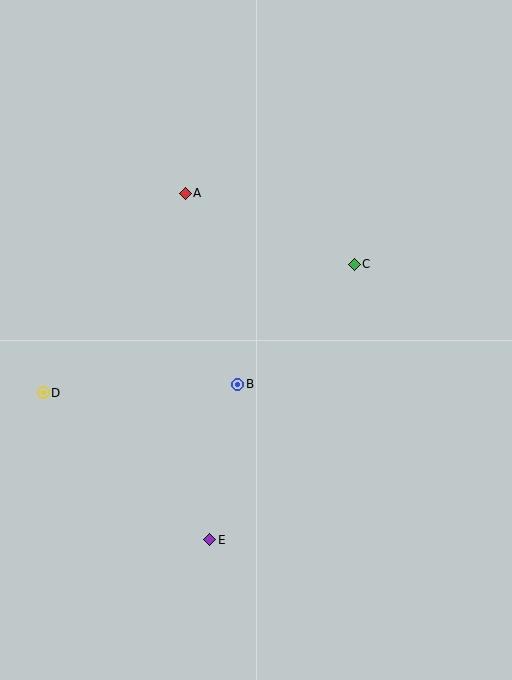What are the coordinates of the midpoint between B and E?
The midpoint between B and E is at (224, 462).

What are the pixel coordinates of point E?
Point E is at (210, 540).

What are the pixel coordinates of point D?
Point D is at (43, 393).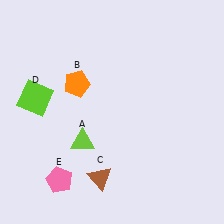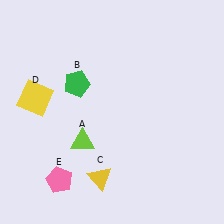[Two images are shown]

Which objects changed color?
B changed from orange to green. C changed from brown to yellow. D changed from lime to yellow.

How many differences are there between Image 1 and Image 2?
There are 3 differences between the two images.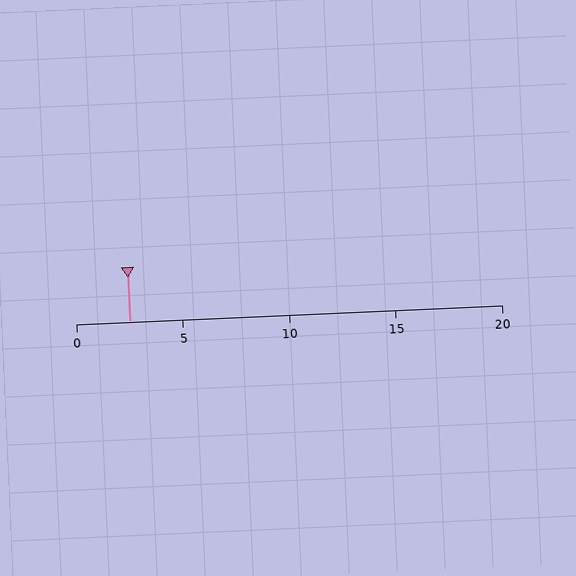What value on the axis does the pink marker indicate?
The marker indicates approximately 2.5.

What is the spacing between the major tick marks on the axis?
The major ticks are spaced 5 apart.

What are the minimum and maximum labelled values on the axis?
The axis runs from 0 to 20.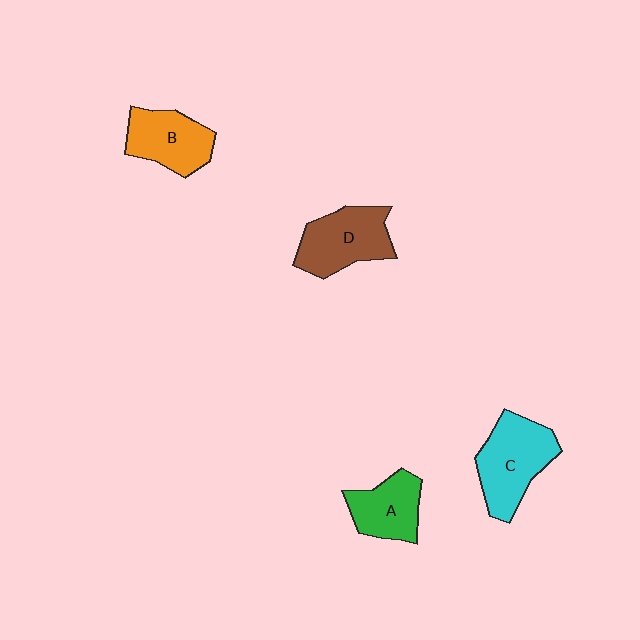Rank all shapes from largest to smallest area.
From largest to smallest: C (cyan), D (brown), B (orange), A (green).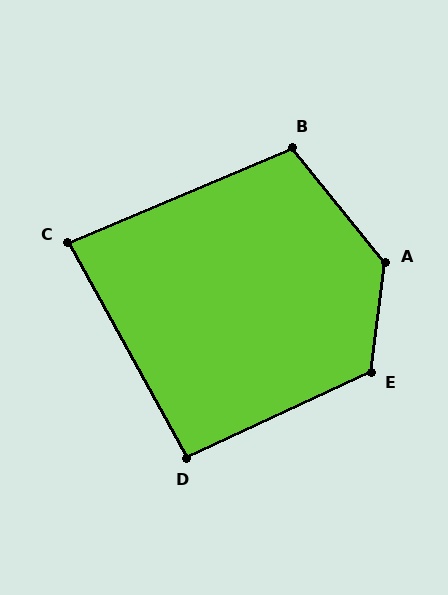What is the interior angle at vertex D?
Approximately 94 degrees (approximately right).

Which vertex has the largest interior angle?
A, at approximately 134 degrees.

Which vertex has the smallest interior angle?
C, at approximately 84 degrees.